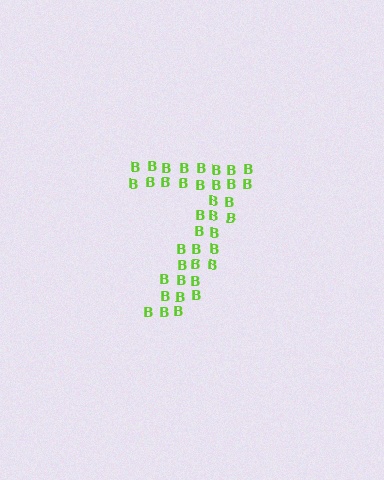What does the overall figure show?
The overall figure shows the digit 7.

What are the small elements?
The small elements are letter B's.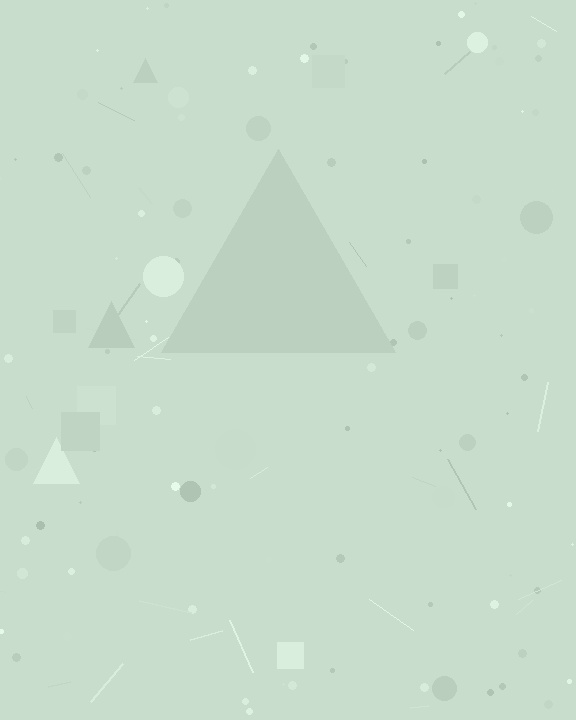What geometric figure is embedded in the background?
A triangle is embedded in the background.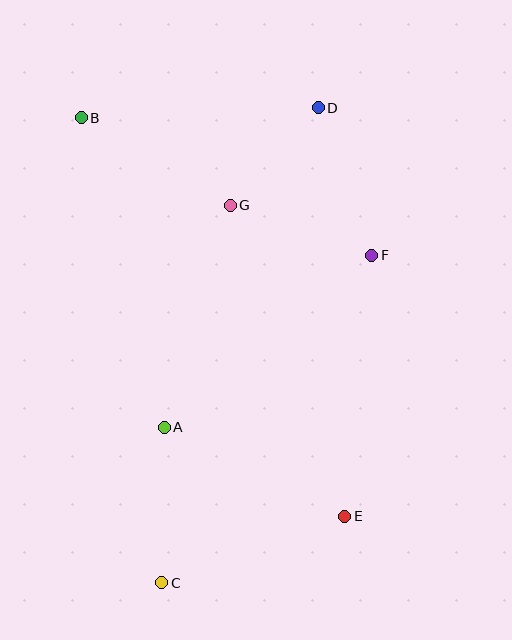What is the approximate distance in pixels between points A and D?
The distance between A and D is approximately 355 pixels.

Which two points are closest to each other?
Points D and G are closest to each other.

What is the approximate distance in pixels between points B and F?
The distance between B and F is approximately 321 pixels.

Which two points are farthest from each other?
Points C and D are farthest from each other.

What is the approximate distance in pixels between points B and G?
The distance between B and G is approximately 173 pixels.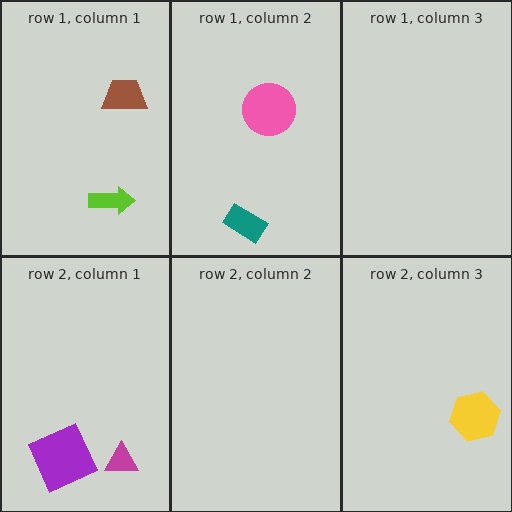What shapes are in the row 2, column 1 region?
The magenta triangle, the purple square.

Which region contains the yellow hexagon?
The row 2, column 3 region.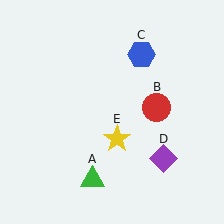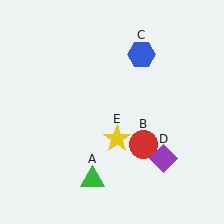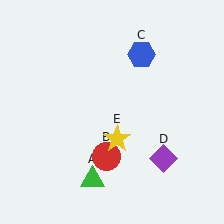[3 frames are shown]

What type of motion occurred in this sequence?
The red circle (object B) rotated clockwise around the center of the scene.